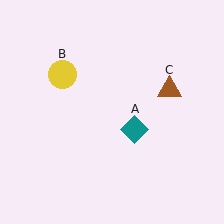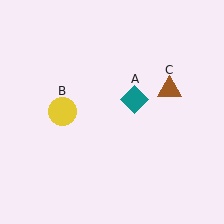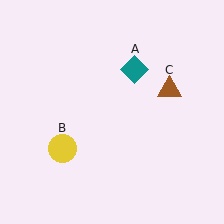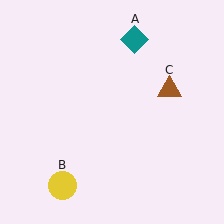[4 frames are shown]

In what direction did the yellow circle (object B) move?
The yellow circle (object B) moved down.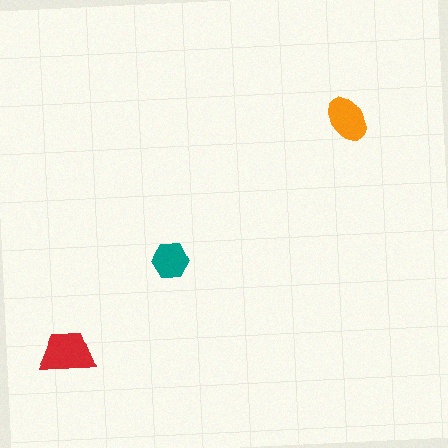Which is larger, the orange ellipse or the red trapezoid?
The red trapezoid.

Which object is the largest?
The red trapezoid.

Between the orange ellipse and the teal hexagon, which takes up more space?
The orange ellipse.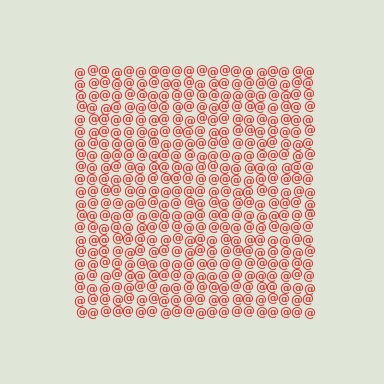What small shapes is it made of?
It is made of small at signs.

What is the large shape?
The large shape is a square.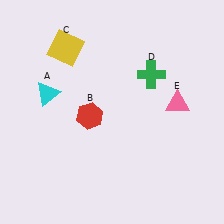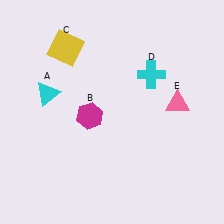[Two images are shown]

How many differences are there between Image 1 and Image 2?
There are 2 differences between the two images.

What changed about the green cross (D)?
In Image 1, D is green. In Image 2, it changed to cyan.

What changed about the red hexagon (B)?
In Image 1, B is red. In Image 2, it changed to magenta.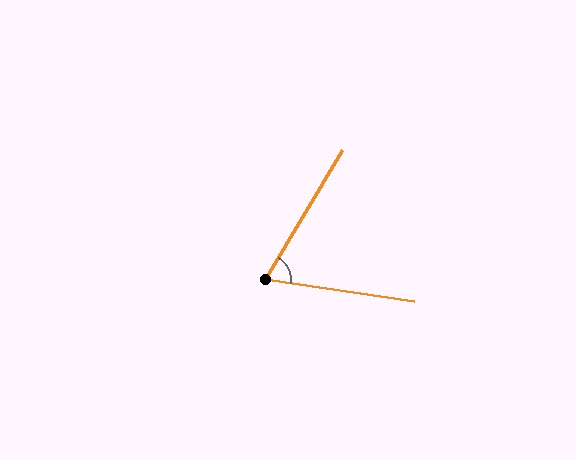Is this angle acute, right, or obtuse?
It is acute.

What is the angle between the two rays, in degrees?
Approximately 68 degrees.